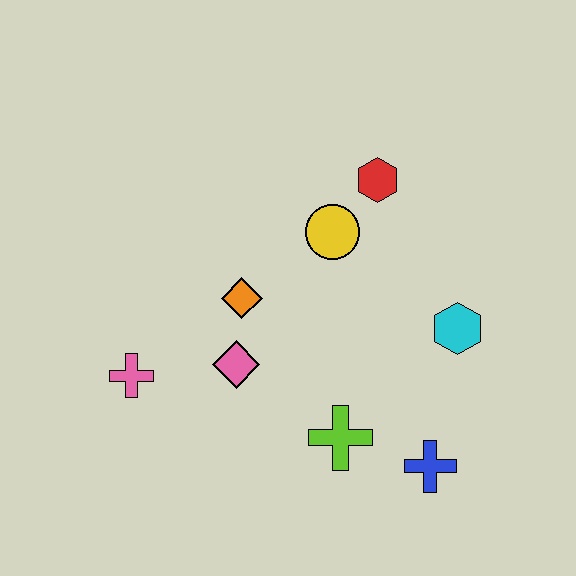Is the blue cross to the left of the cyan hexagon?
Yes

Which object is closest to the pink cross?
The pink diamond is closest to the pink cross.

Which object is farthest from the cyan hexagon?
The pink cross is farthest from the cyan hexagon.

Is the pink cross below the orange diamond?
Yes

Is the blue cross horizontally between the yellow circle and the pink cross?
No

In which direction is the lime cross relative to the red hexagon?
The lime cross is below the red hexagon.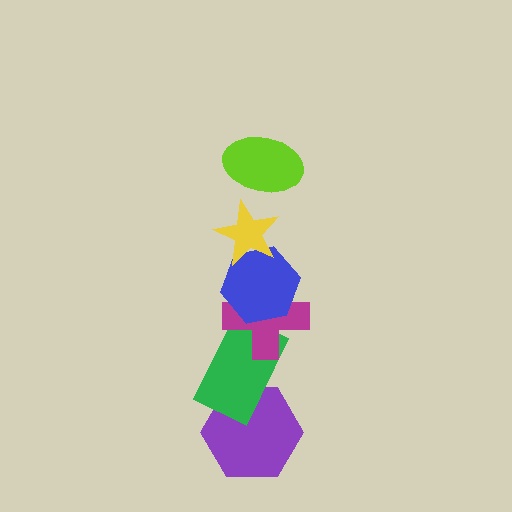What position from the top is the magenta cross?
The magenta cross is 4th from the top.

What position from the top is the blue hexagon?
The blue hexagon is 3rd from the top.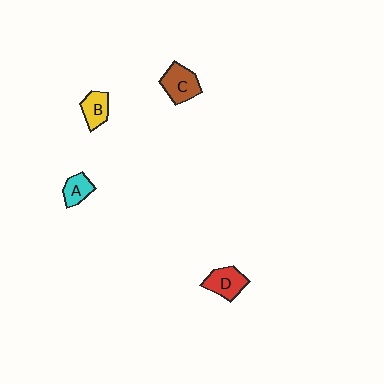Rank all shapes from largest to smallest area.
From largest to smallest: C (brown), D (red), B (yellow), A (cyan).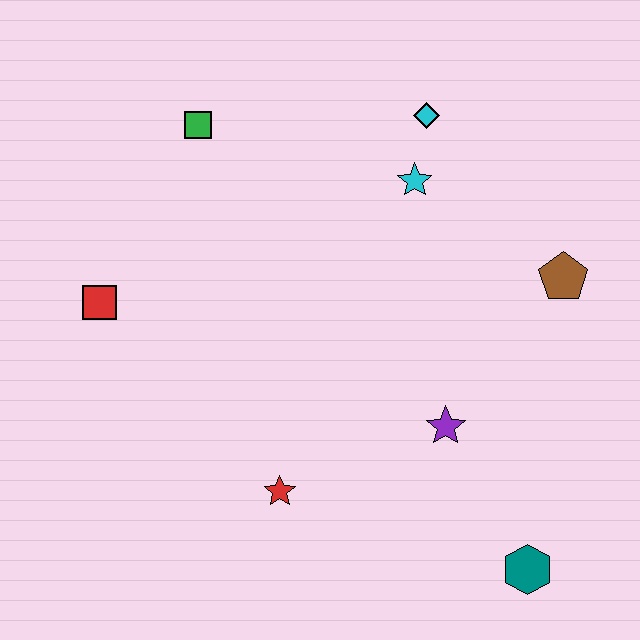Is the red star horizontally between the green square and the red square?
No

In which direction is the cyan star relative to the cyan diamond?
The cyan star is below the cyan diamond.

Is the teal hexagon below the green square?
Yes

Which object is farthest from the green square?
The teal hexagon is farthest from the green square.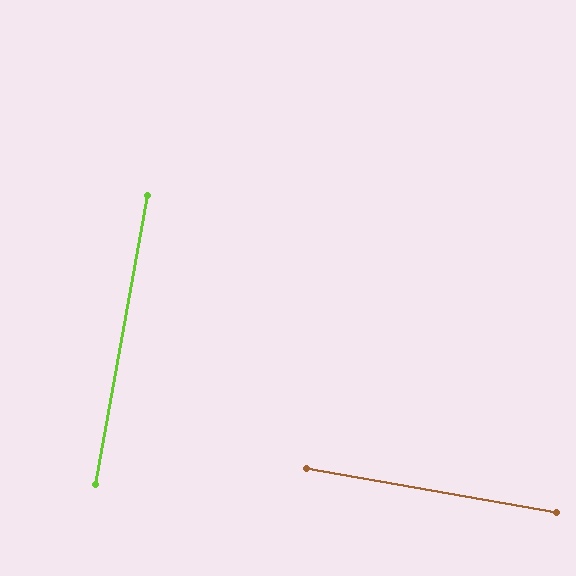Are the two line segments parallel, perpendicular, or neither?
Perpendicular — they meet at approximately 90°.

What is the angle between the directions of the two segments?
Approximately 90 degrees.